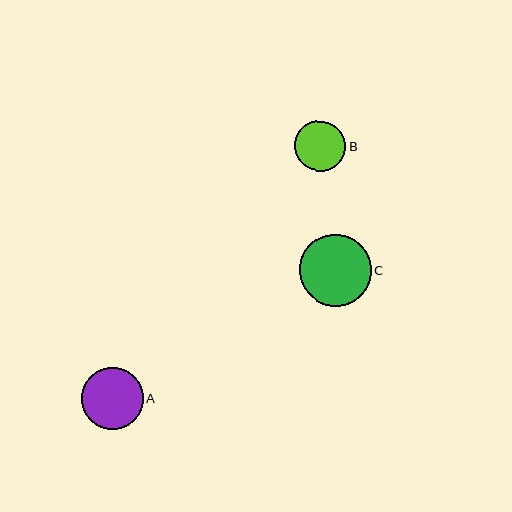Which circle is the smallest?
Circle B is the smallest with a size of approximately 51 pixels.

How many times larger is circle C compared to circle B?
Circle C is approximately 1.4 times the size of circle B.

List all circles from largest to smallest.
From largest to smallest: C, A, B.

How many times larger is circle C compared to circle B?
Circle C is approximately 1.4 times the size of circle B.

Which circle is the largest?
Circle C is the largest with a size of approximately 71 pixels.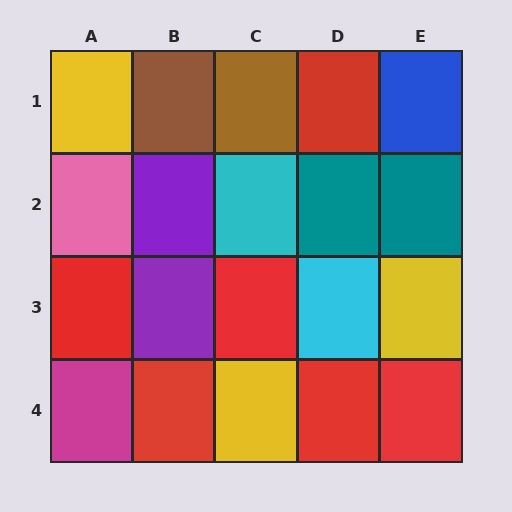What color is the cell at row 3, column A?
Red.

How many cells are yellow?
3 cells are yellow.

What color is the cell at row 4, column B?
Red.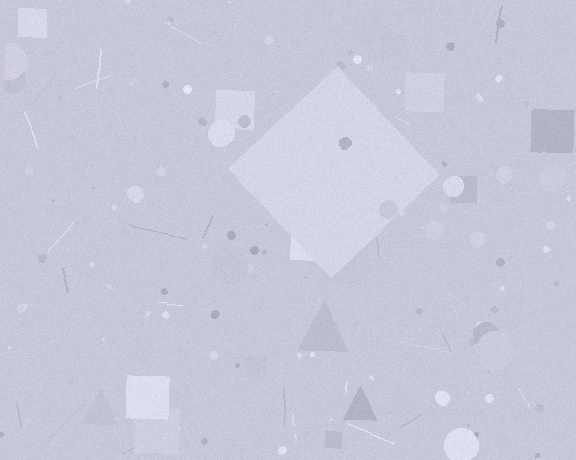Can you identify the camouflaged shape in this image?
The camouflaged shape is a diamond.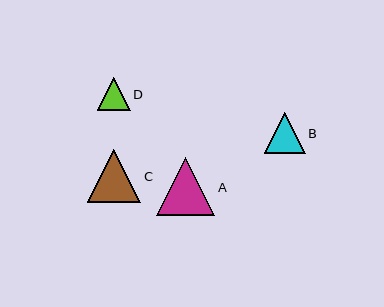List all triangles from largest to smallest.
From largest to smallest: A, C, B, D.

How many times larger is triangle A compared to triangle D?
Triangle A is approximately 1.8 times the size of triangle D.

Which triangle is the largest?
Triangle A is the largest with a size of approximately 58 pixels.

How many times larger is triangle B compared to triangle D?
Triangle B is approximately 1.2 times the size of triangle D.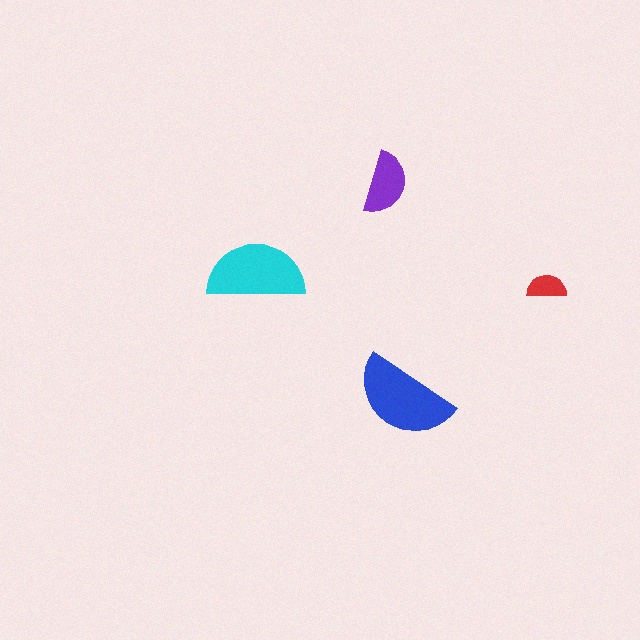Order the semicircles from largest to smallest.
the blue one, the cyan one, the purple one, the red one.